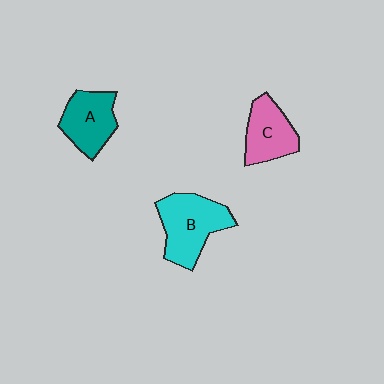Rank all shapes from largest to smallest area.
From largest to smallest: B (cyan), A (teal), C (pink).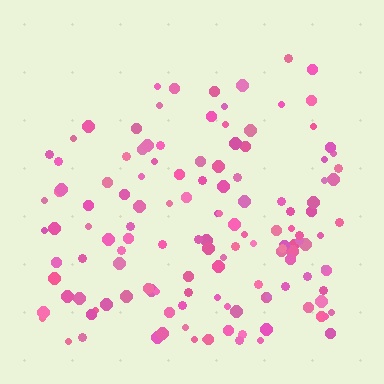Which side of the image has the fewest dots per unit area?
The top.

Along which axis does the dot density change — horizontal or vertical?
Vertical.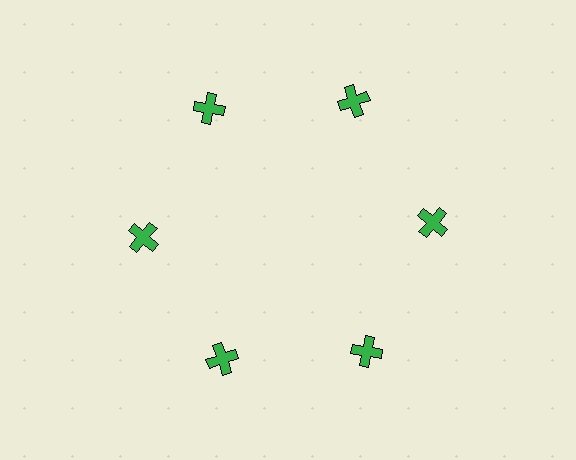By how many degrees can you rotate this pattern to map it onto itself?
The pattern maps onto itself every 60 degrees of rotation.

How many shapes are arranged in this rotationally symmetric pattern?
There are 6 shapes, arranged in 6 groups of 1.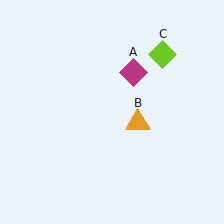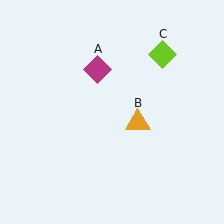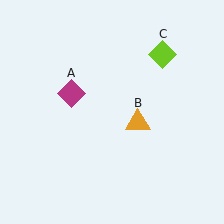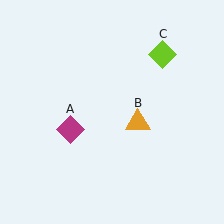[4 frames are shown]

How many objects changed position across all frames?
1 object changed position: magenta diamond (object A).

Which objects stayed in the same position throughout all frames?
Orange triangle (object B) and lime diamond (object C) remained stationary.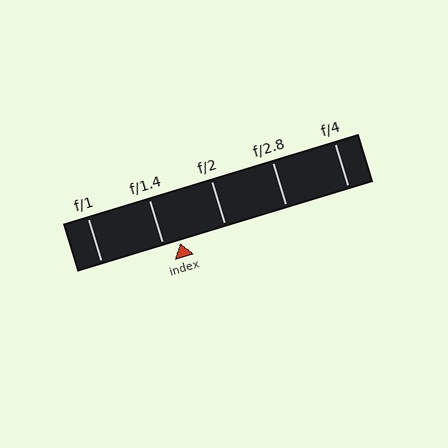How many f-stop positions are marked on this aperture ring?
There are 5 f-stop positions marked.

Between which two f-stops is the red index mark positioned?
The index mark is between f/1.4 and f/2.